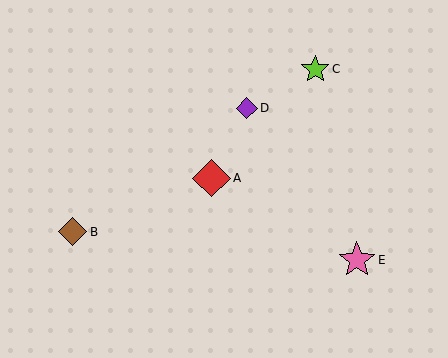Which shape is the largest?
The red diamond (labeled A) is the largest.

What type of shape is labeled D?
Shape D is a purple diamond.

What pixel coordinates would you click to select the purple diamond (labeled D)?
Click at (247, 108) to select the purple diamond D.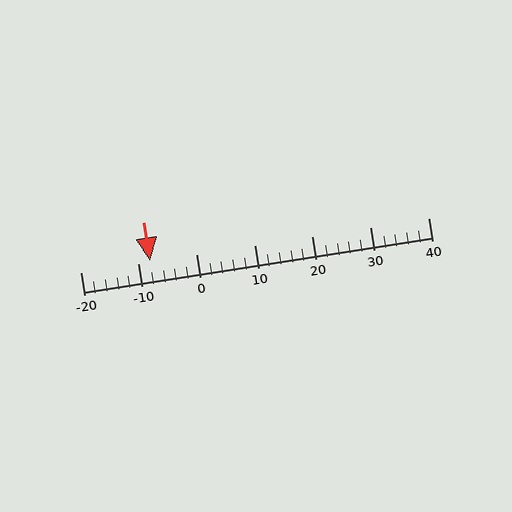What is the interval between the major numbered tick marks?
The major tick marks are spaced 10 units apart.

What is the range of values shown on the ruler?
The ruler shows values from -20 to 40.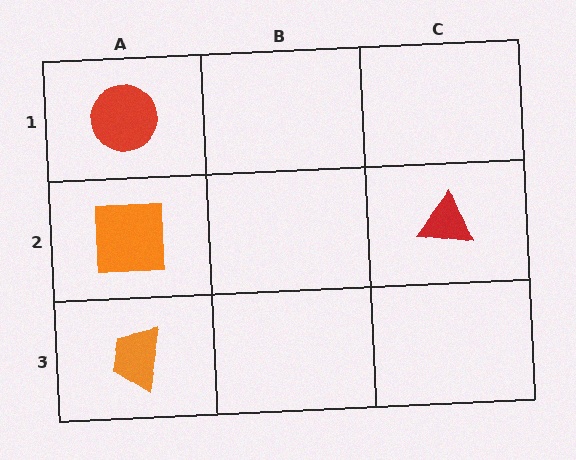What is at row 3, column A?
An orange trapezoid.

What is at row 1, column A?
A red circle.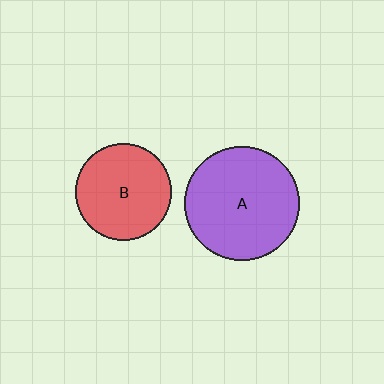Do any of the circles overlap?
No, none of the circles overlap.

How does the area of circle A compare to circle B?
Approximately 1.4 times.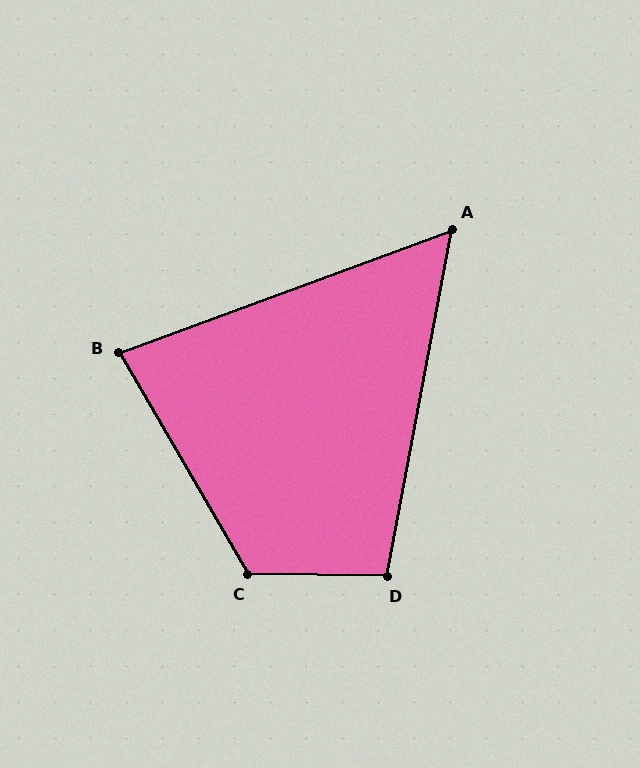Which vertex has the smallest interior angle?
A, at approximately 59 degrees.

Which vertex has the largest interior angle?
C, at approximately 121 degrees.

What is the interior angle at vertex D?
Approximately 100 degrees (obtuse).